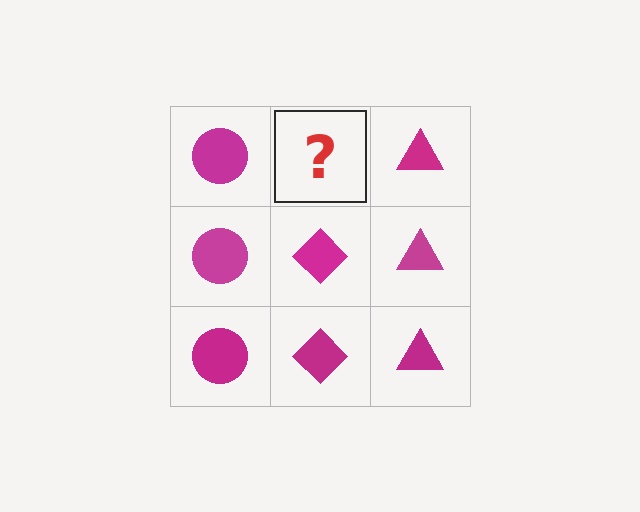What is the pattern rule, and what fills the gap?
The rule is that each column has a consistent shape. The gap should be filled with a magenta diamond.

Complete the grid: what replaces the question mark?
The question mark should be replaced with a magenta diamond.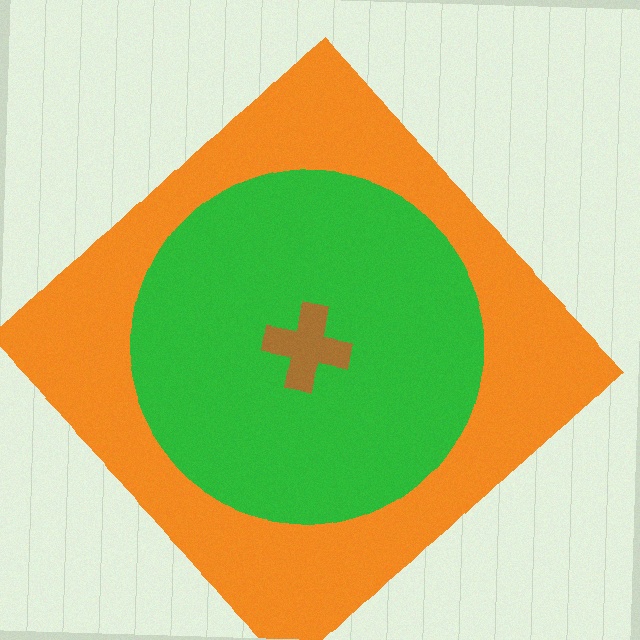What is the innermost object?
The brown cross.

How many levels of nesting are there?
3.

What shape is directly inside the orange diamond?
The green circle.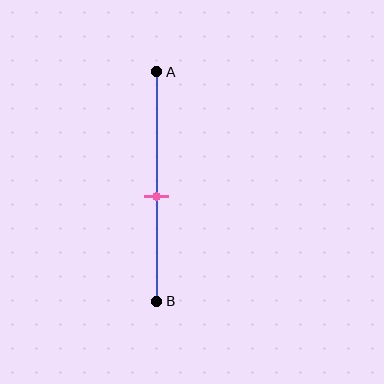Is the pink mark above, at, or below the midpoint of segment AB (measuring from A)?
The pink mark is below the midpoint of segment AB.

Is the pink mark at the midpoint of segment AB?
No, the mark is at about 55% from A, not at the 50% midpoint.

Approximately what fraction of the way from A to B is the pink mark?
The pink mark is approximately 55% of the way from A to B.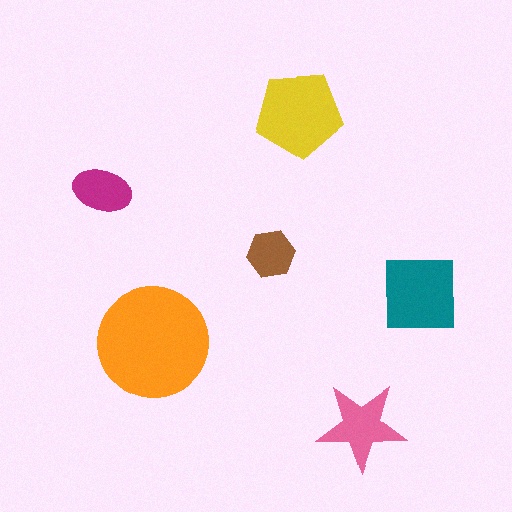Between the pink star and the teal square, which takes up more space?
The teal square.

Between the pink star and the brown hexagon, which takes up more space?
The pink star.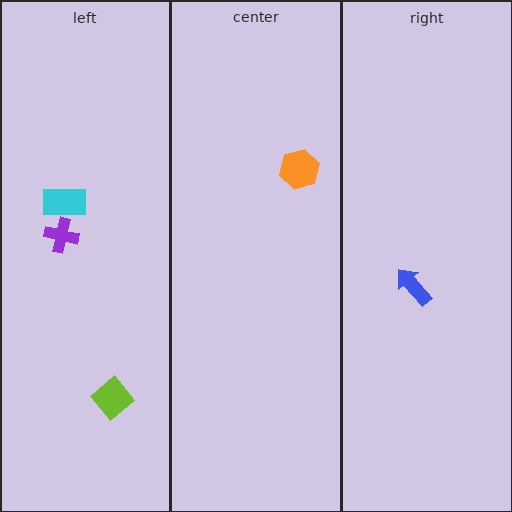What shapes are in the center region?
The orange hexagon.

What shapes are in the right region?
The blue arrow.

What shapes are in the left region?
The cyan rectangle, the lime diamond, the purple cross.